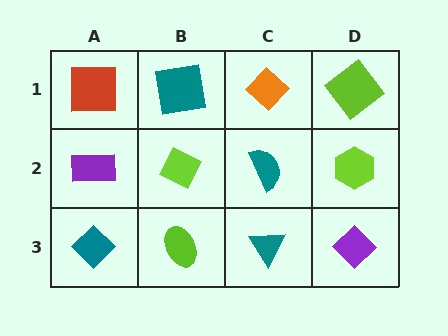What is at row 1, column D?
A lime diamond.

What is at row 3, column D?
A purple diamond.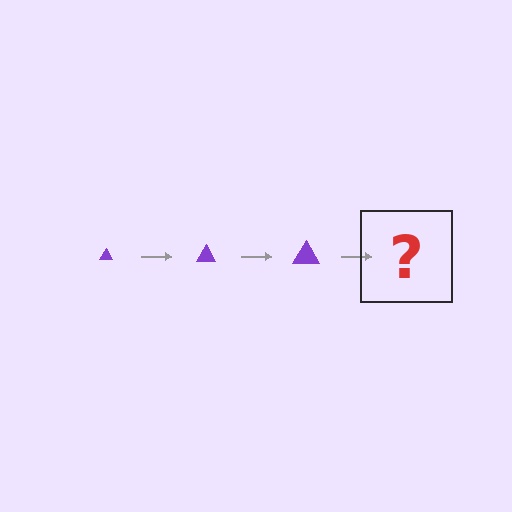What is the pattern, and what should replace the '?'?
The pattern is that the triangle gets progressively larger each step. The '?' should be a purple triangle, larger than the previous one.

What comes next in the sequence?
The next element should be a purple triangle, larger than the previous one.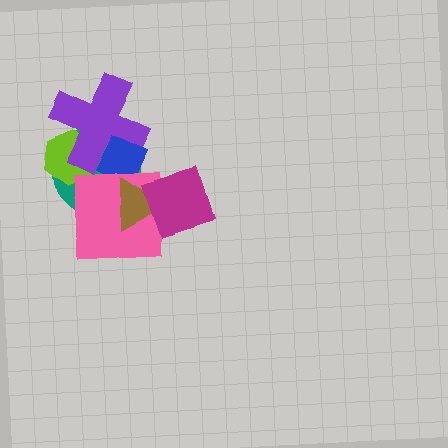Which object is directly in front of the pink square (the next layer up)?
The brown triangle is directly in front of the pink square.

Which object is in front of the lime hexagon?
The purple cross is in front of the lime hexagon.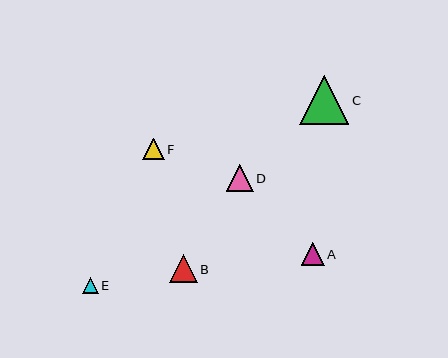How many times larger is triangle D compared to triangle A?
Triangle D is approximately 1.2 times the size of triangle A.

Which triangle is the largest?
Triangle C is the largest with a size of approximately 49 pixels.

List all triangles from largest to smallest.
From largest to smallest: C, B, D, A, F, E.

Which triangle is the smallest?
Triangle E is the smallest with a size of approximately 16 pixels.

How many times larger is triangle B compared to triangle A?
Triangle B is approximately 1.2 times the size of triangle A.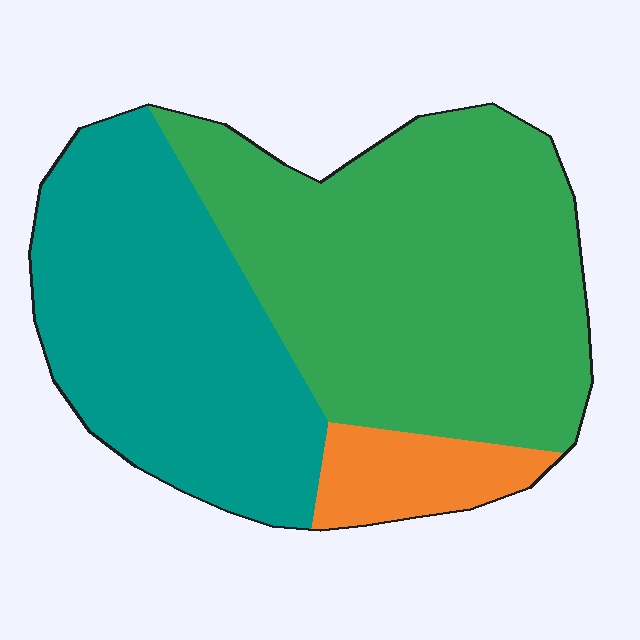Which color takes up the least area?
Orange, at roughly 10%.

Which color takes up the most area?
Green, at roughly 50%.